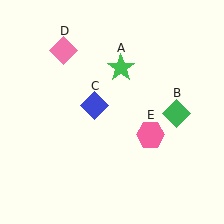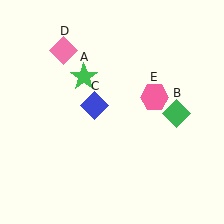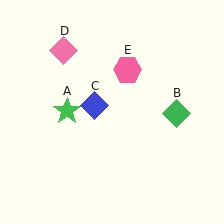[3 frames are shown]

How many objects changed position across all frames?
2 objects changed position: green star (object A), pink hexagon (object E).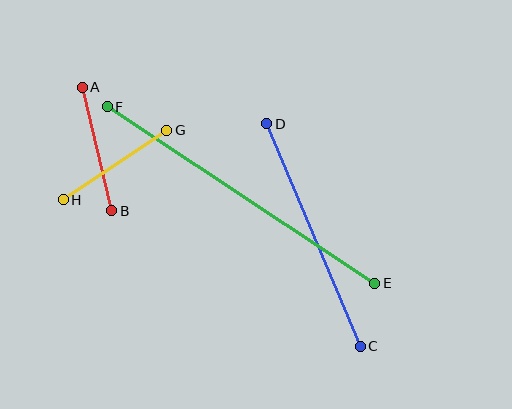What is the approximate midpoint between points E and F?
The midpoint is at approximately (241, 195) pixels.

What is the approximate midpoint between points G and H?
The midpoint is at approximately (115, 165) pixels.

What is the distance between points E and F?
The distance is approximately 320 pixels.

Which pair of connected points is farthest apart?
Points E and F are farthest apart.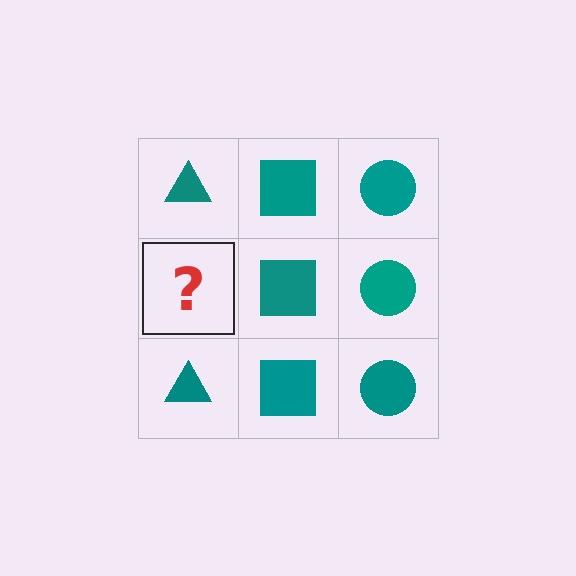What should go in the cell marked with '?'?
The missing cell should contain a teal triangle.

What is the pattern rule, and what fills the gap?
The rule is that each column has a consistent shape. The gap should be filled with a teal triangle.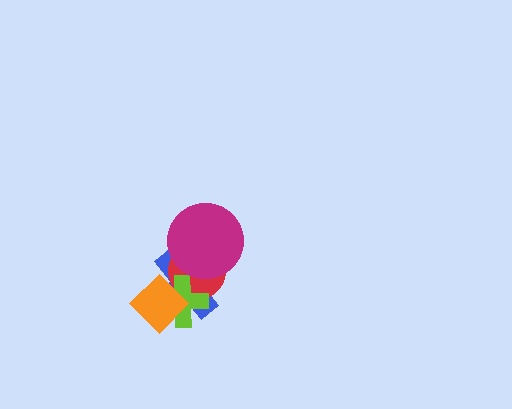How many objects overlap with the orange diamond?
3 objects overlap with the orange diamond.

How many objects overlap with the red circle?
4 objects overlap with the red circle.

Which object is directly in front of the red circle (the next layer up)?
The lime cross is directly in front of the red circle.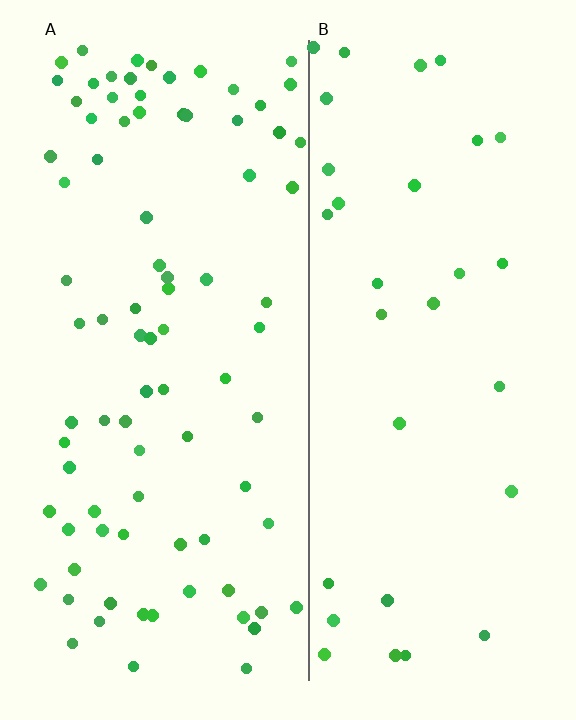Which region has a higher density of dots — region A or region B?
A (the left).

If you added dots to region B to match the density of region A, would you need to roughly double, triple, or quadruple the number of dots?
Approximately triple.